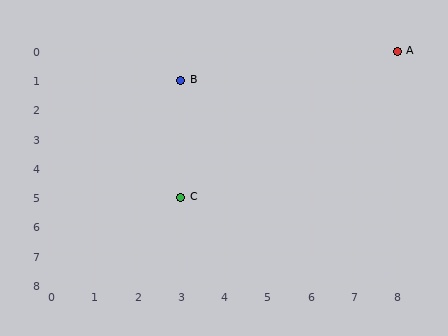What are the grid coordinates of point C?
Point C is at grid coordinates (3, 5).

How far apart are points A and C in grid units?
Points A and C are 5 columns and 5 rows apart (about 7.1 grid units diagonally).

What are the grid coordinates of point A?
Point A is at grid coordinates (8, 0).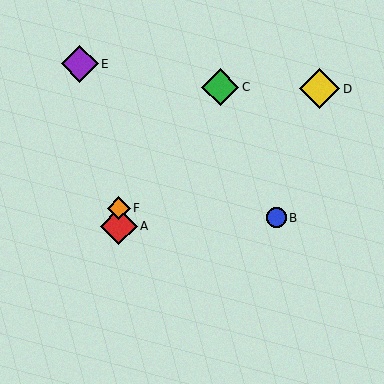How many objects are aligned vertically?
2 objects (A, F) are aligned vertically.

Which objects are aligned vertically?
Objects A, F are aligned vertically.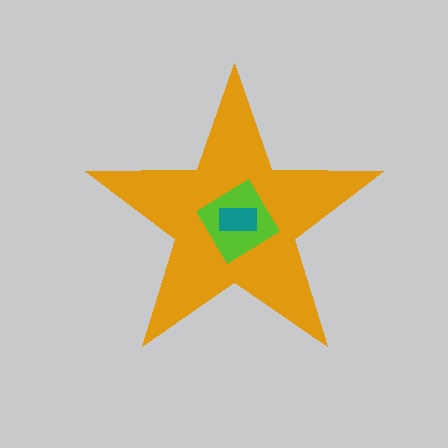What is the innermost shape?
The teal rectangle.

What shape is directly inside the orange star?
The lime diamond.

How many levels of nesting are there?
3.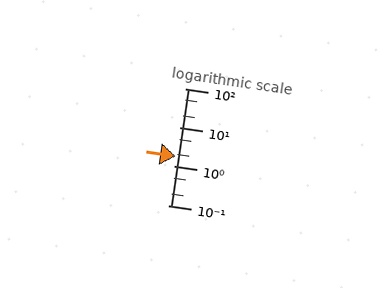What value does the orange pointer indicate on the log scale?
The pointer indicates approximately 1.8.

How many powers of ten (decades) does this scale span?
The scale spans 3 decades, from 0.1 to 100.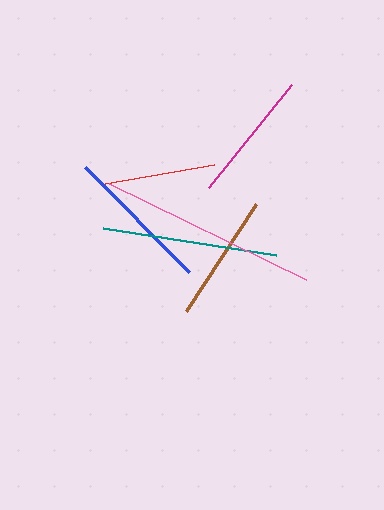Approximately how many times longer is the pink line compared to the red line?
The pink line is approximately 2.0 times the length of the red line.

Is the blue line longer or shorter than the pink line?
The pink line is longer than the blue line.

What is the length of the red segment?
The red segment is approximately 111 pixels long.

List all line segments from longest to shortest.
From longest to shortest: pink, teal, blue, magenta, brown, red.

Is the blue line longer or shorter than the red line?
The blue line is longer than the red line.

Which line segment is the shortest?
The red line is the shortest at approximately 111 pixels.